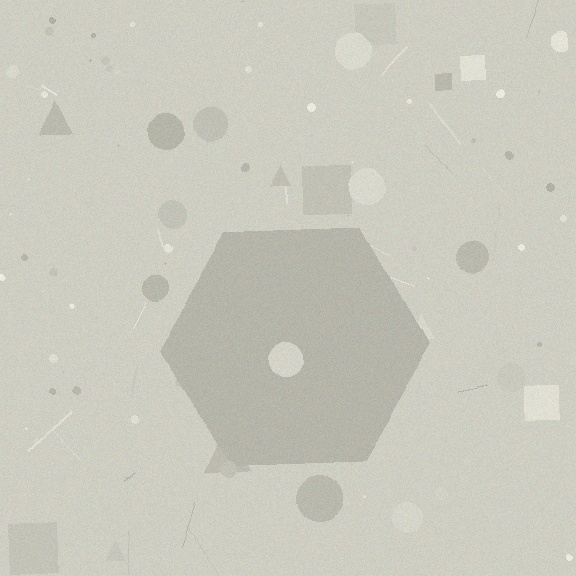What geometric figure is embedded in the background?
A hexagon is embedded in the background.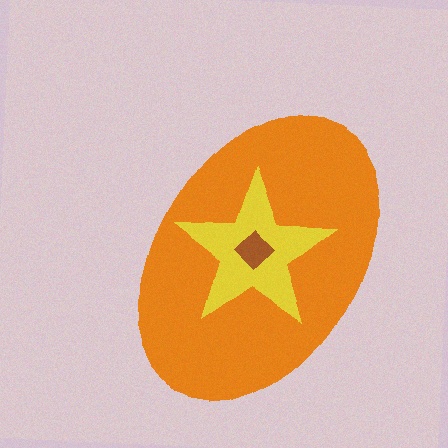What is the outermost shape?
The orange ellipse.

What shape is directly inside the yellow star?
The brown diamond.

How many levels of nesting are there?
3.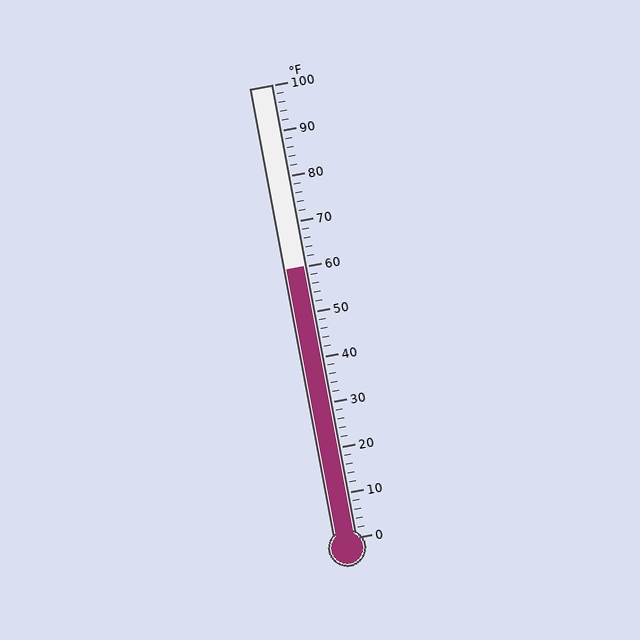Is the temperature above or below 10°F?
The temperature is above 10°F.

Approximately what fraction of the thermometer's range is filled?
The thermometer is filled to approximately 60% of its range.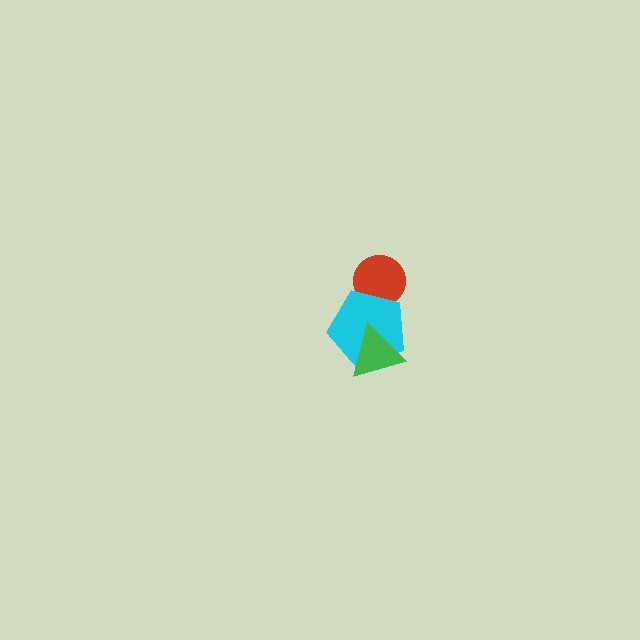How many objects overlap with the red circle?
1 object overlaps with the red circle.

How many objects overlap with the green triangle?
1 object overlaps with the green triangle.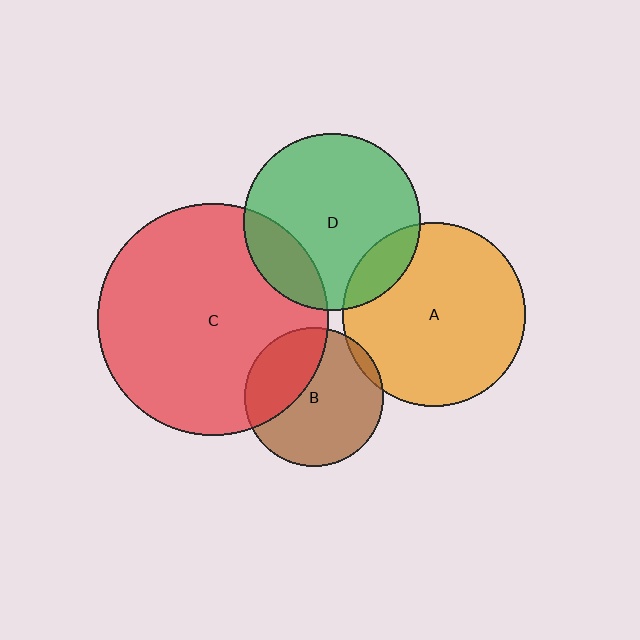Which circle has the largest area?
Circle C (red).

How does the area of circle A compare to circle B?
Approximately 1.7 times.